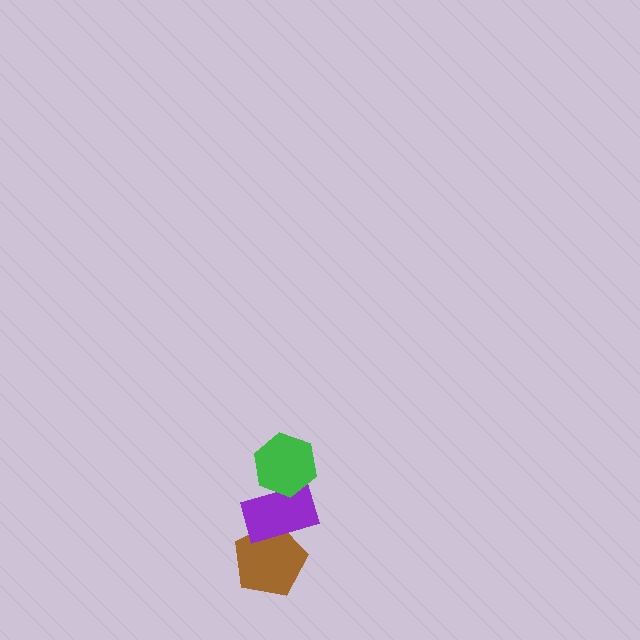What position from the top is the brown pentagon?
The brown pentagon is 3rd from the top.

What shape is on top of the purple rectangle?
The green hexagon is on top of the purple rectangle.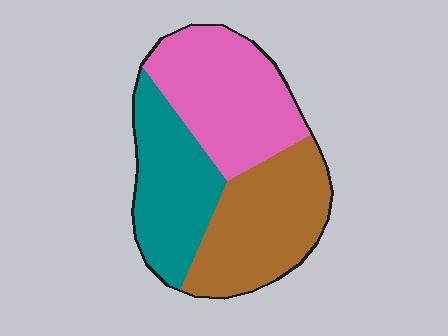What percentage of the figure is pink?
Pink takes up about three eighths (3/8) of the figure.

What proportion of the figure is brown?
Brown covers around 35% of the figure.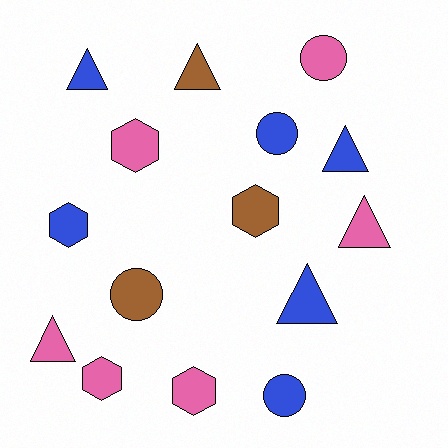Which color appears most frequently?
Pink, with 6 objects.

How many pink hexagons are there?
There are 3 pink hexagons.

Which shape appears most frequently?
Triangle, with 6 objects.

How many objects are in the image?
There are 15 objects.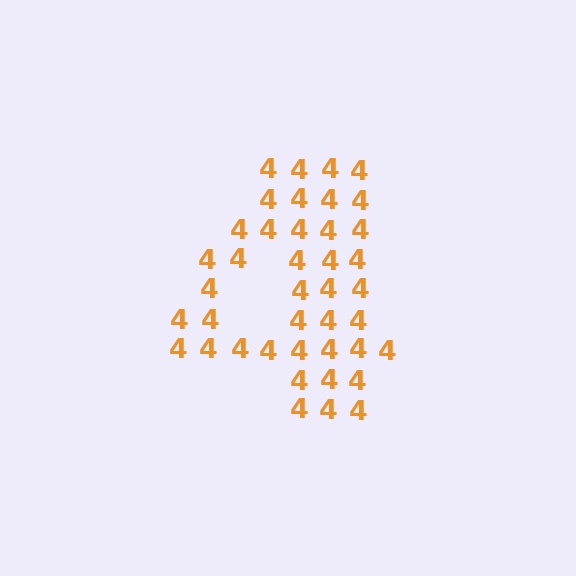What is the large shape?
The large shape is the digit 4.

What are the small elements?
The small elements are digit 4's.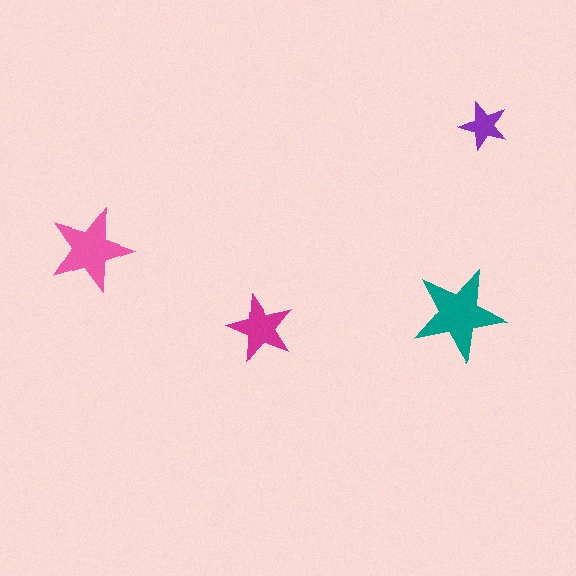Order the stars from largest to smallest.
the teal one, the pink one, the magenta one, the purple one.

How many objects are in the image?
There are 4 objects in the image.